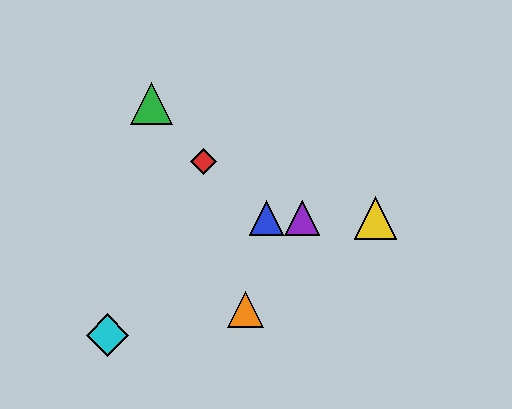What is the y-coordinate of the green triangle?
The green triangle is at y≈104.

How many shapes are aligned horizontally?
3 shapes (the blue triangle, the yellow triangle, the purple triangle) are aligned horizontally.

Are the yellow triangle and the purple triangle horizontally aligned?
Yes, both are at y≈218.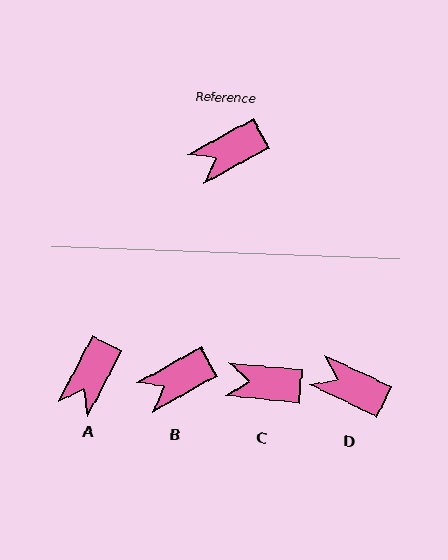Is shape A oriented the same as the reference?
No, it is off by about 34 degrees.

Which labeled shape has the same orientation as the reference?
B.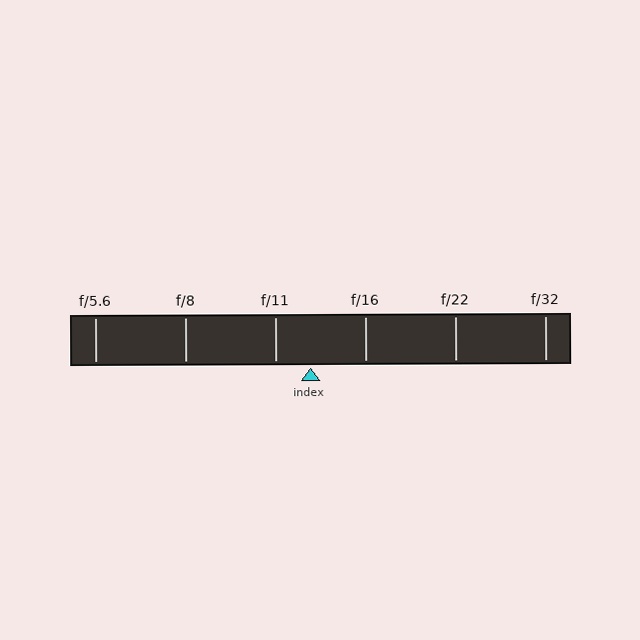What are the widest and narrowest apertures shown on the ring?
The widest aperture shown is f/5.6 and the narrowest is f/32.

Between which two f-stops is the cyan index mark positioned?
The index mark is between f/11 and f/16.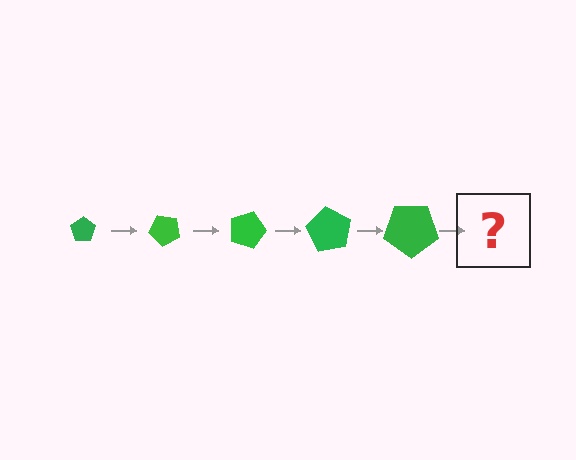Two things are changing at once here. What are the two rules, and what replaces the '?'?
The two rules are that the pentagon grows larger each step and it rotates 45 degrees each step. The '?' should be a pentagon, larger than the previous one and rotated 225 degrees from the start.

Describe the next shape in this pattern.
It should be a pentagon, larger than the previous one and rotated 225 degrees from the start.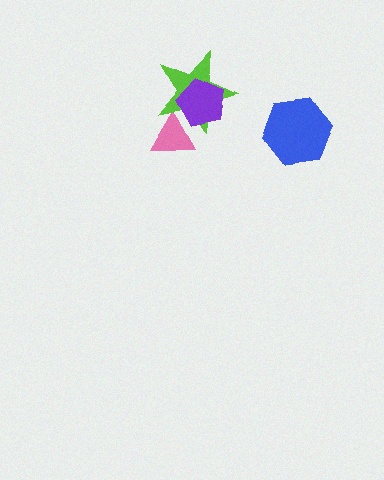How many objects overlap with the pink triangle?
2 objects overlap with the pink triangle.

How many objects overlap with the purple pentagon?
2 objects overlap with the purple pentagon.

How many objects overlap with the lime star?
2 objects overlap with the lime star.